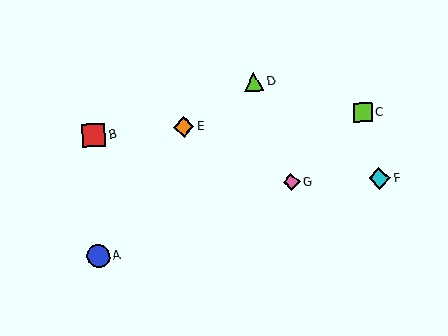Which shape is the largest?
The red square (labeled B) is the largest.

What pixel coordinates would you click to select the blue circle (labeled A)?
Click at (99, 256) to select the blue circle A.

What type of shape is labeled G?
Shape G is a pink diamond.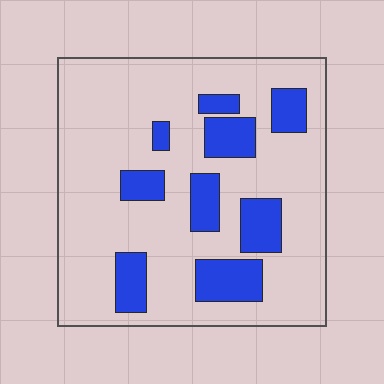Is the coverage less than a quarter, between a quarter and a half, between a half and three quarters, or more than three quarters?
Less than a quarter.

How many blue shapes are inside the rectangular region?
9.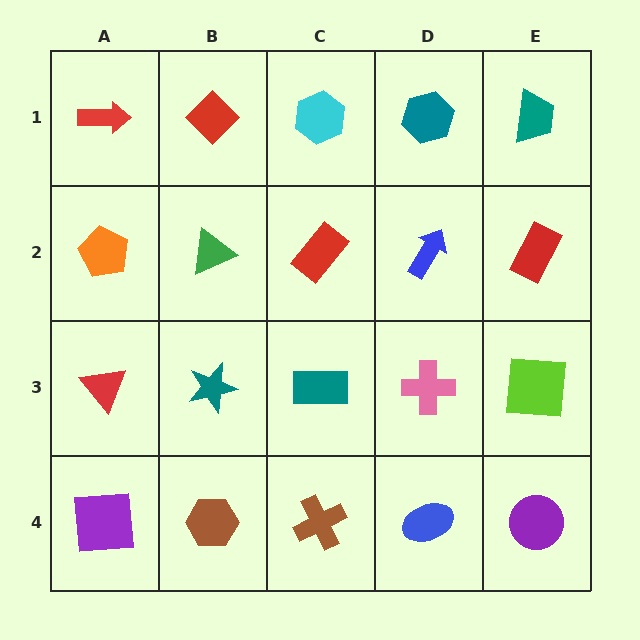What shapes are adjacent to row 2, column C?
A cyan hexagon (row 1, column C), a teal rectangle (row 3, column C), a green triangle (row 2, column B), a blue arrow (row 2, column D).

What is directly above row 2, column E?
A teal trapezoid.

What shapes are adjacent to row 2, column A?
A red arrow (row 1, column A), a red triangle (row 3, column A), a green triangle (row 2, column B).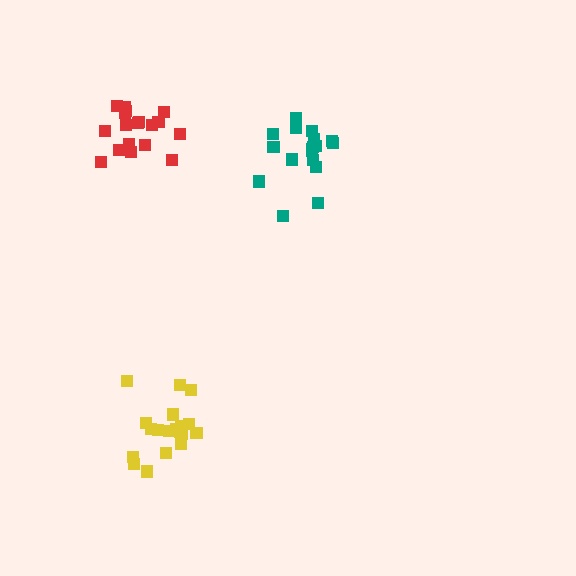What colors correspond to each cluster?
The clusters are colored: red, teal, yellow.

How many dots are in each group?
Group 1: 18 dots, Group 2: 19 dots, Group 3: 19 dots (56 total).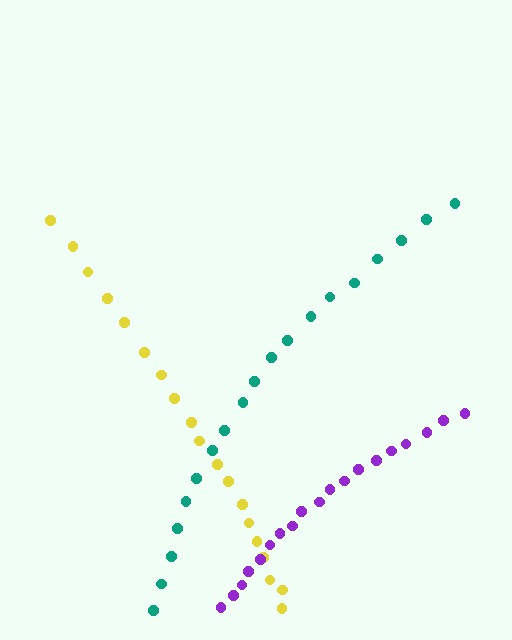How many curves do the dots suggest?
There are 3 distinct paths.